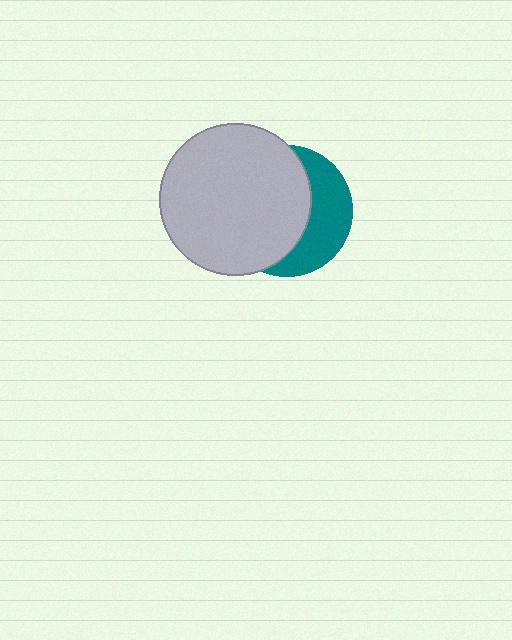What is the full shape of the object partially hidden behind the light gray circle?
The partially hidden object is a teal circle.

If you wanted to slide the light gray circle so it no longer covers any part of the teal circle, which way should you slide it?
Slide it left — that is the most direct way to separate the two shapes.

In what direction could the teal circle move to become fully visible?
The teal circle could move right. That would shift it out from behind the light gray circle entirely.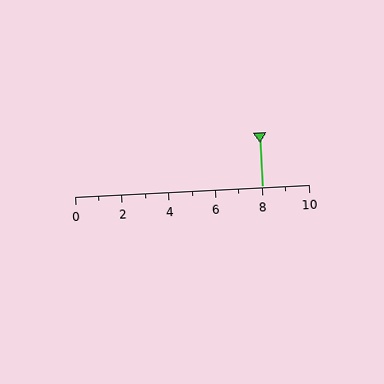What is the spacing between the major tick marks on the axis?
The major ticks are spaced 2 apart.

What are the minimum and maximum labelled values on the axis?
The axis runs from 0 to 10.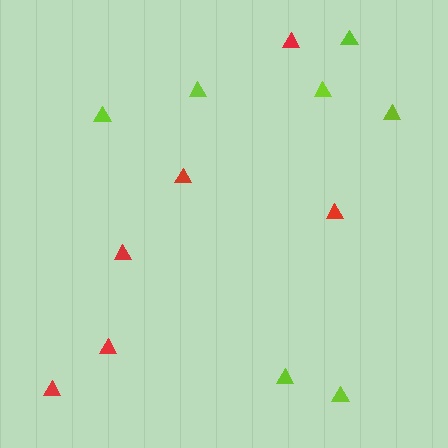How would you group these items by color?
There are 2 groups: one group of red triangles (6) and one group of lime triangles (7).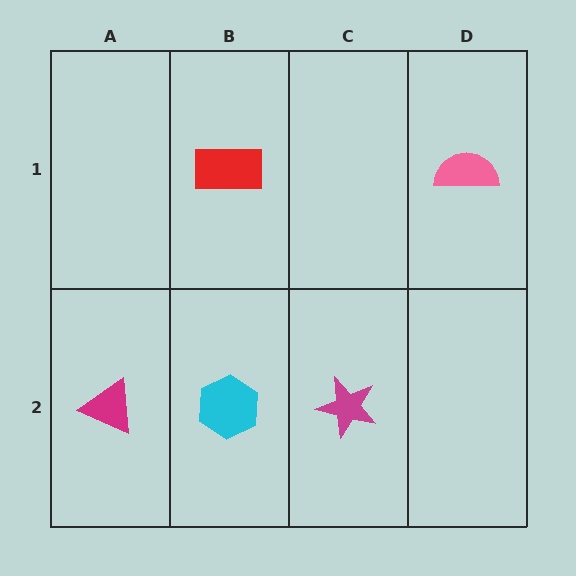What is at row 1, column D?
A pink semicircle.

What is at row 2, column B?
A cyan hexagon.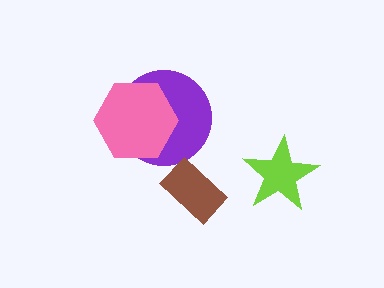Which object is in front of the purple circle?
The pink hexagon is in front of the purple circle.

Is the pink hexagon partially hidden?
No, no other shape covers it.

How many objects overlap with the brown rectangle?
0 objects overlap with the brown rectangle.